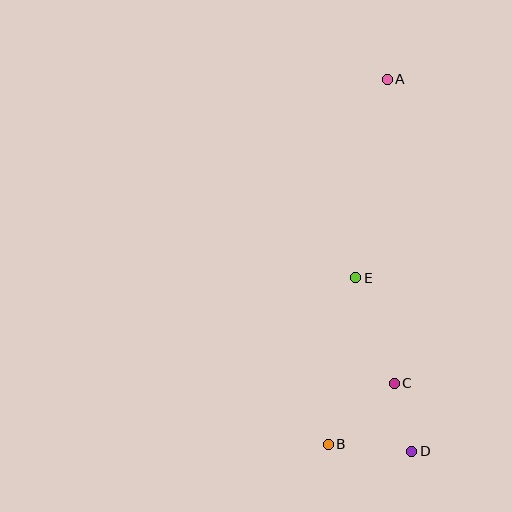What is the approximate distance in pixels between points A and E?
The distance between A and E is approximately 201 pixels.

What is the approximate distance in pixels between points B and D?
The distance between B and D is approximately 84 pixels.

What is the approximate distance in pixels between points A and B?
The distance between A and B is approximately 370 pixels.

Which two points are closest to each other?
Points C and D are closest to each other.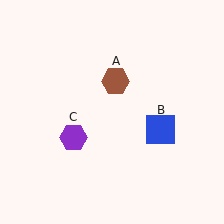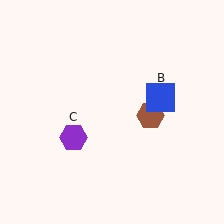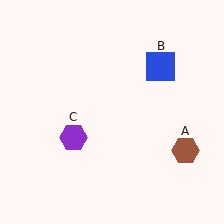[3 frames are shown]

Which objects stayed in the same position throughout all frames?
Purple hexagon (object C) remained stationary.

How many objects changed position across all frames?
2 objects changed position: brown hexagon (object A), blue square (object B).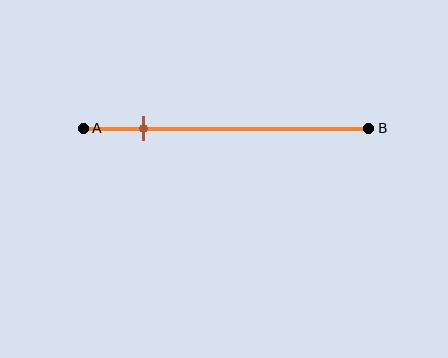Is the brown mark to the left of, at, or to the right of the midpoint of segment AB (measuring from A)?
The brown mark is to the left of the midpoint of segment AB.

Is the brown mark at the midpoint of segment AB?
No, the mark is at about 20% from A, not at the 50% midpoint.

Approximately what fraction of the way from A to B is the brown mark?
The brown mark is approximately 20% of the way from A to B.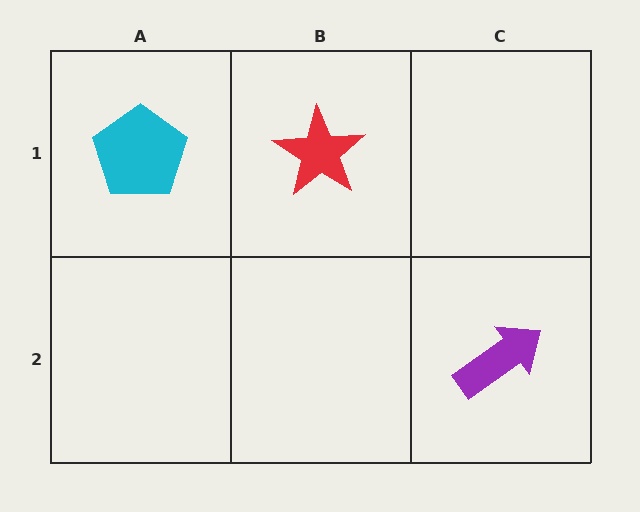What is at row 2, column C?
A purple arrow.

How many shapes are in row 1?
2 shapes.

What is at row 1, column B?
A red star.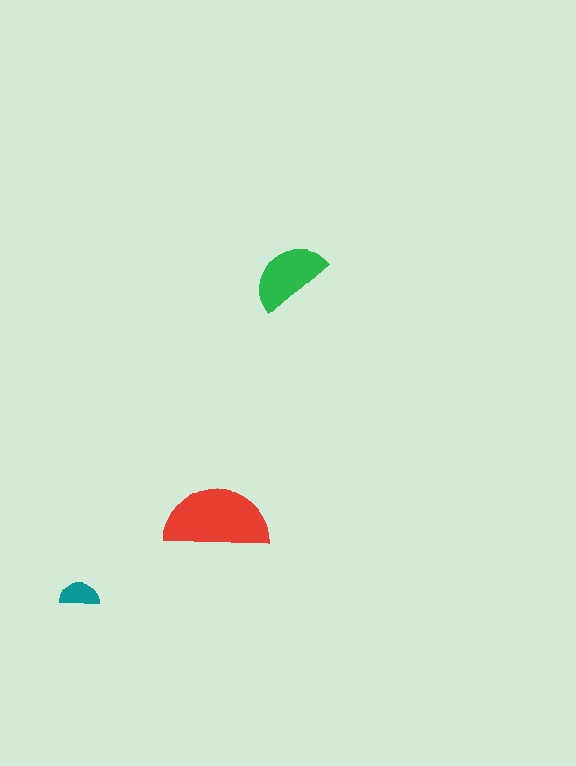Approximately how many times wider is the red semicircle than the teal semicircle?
About 2.5 times wider.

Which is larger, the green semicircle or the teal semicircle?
The green one.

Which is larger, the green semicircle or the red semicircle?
The red one.